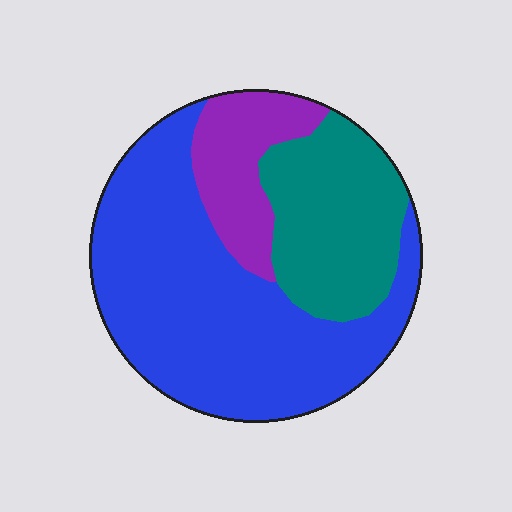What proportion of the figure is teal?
Teal covers roughly 25% of the figure.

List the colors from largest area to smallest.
From largest to smallest: blue, teal, purple.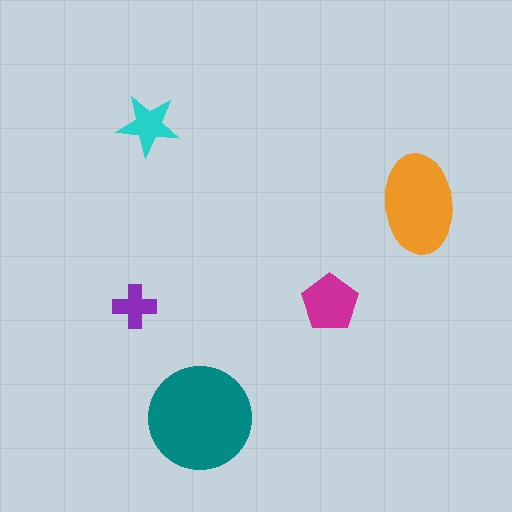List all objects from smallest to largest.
The purple cross, the cyan star, the magenta pentagon, the orange ellipse, the teal circle.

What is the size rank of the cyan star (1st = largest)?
4th.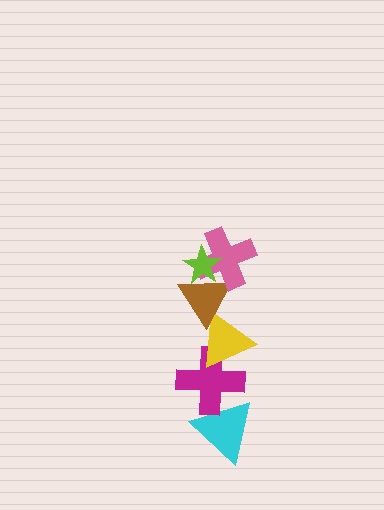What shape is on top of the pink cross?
The lime star is on top of the pink cross.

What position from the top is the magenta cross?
The magenta cross is 5th from the top.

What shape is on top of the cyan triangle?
The magenta cross is on top of the cyan triangle.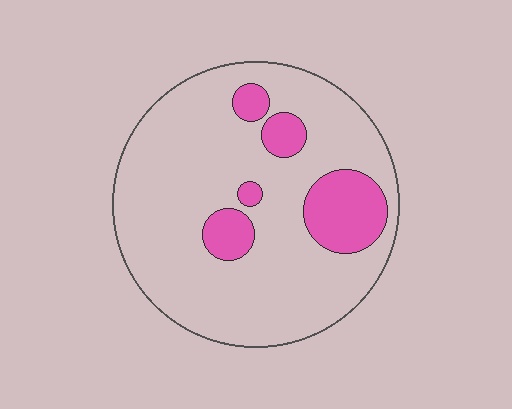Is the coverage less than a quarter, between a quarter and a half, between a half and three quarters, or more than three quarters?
Less than a quarter.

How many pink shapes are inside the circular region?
5.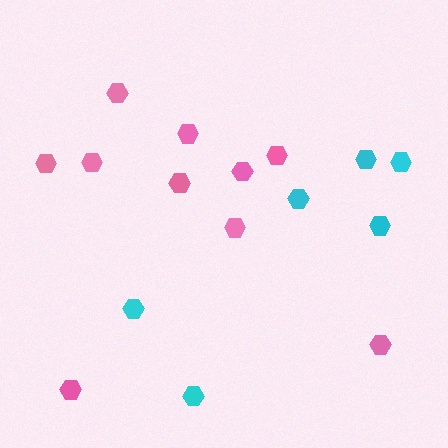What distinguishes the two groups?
There are 2 groups: one group of cyan hexagons (6) and one group of pink hexagons (10).